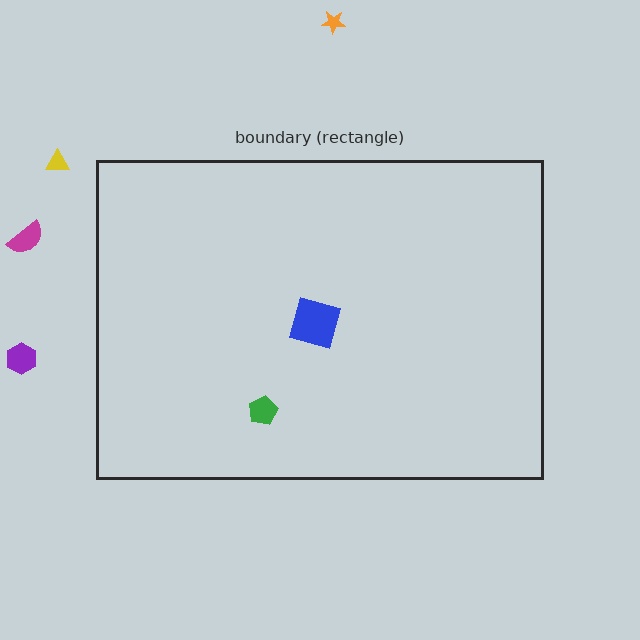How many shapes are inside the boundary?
2 inside, 4 outside.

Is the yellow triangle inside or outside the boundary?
Outside.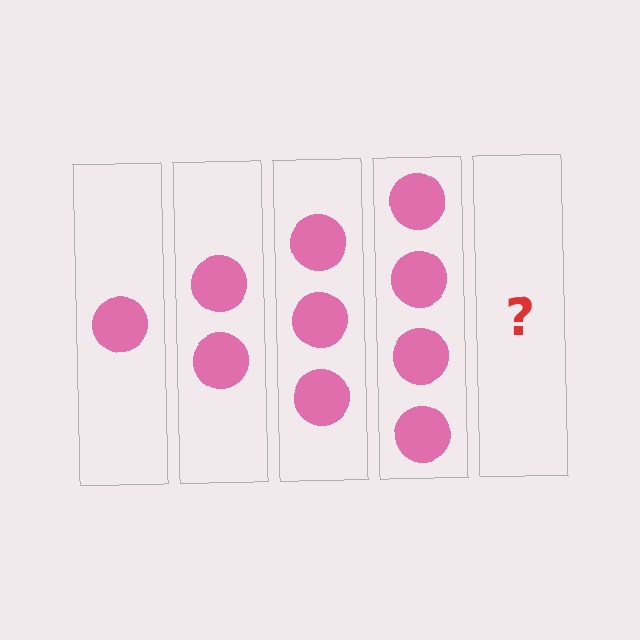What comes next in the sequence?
The next element should be 5 circles.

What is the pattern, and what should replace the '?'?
The pattern is that each step adds one more circle. The '?' should be 5 circles.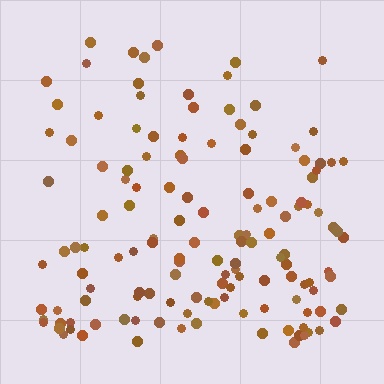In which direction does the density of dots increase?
From top to bottom, with the bottom side densest.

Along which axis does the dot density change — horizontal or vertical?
Vertical.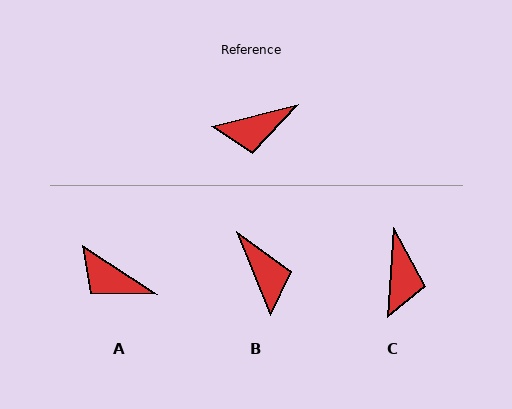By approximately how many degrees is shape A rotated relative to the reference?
Approximately 47 degrees clockwise.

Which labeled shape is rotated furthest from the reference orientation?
B, about 98 degrees away.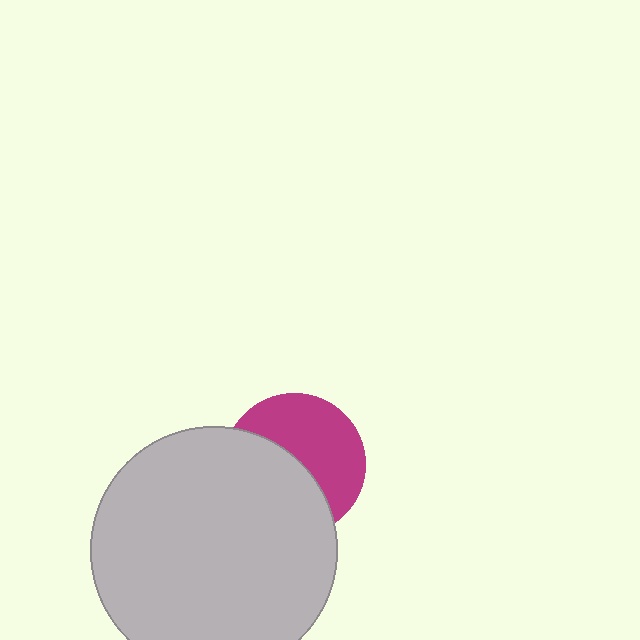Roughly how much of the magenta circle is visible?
About half of it is visible (roughly 51%).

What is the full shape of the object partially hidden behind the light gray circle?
The partially hidden object is a magenta circle.